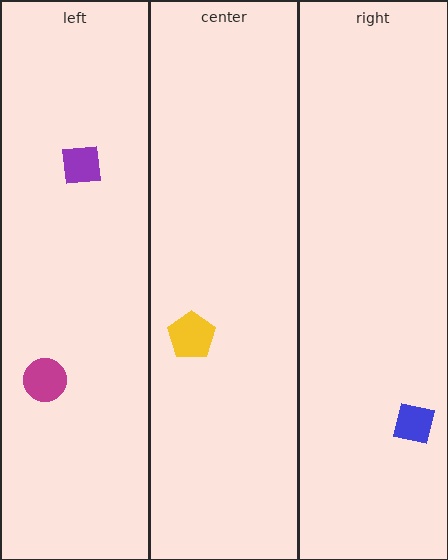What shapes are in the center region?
The yellow pentagon.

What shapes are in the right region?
The blue square.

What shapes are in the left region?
The magenta circle, the purple square.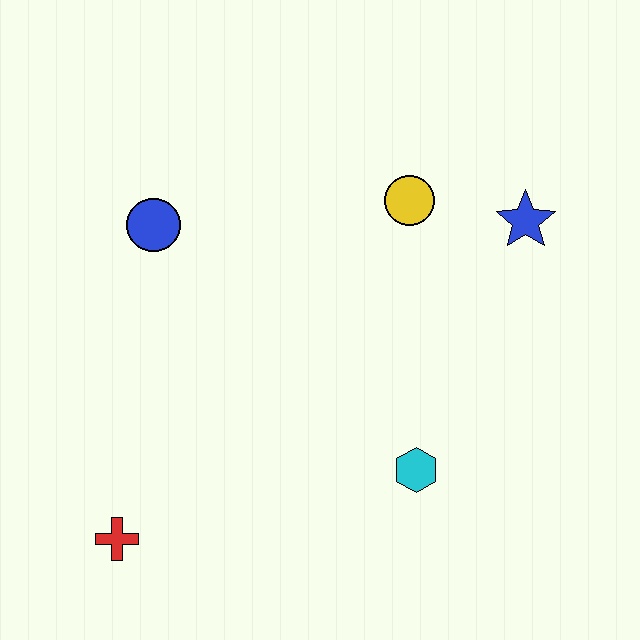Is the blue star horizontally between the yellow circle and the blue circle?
No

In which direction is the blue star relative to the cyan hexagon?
The blue star is above the cyan hexagon.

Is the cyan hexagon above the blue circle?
No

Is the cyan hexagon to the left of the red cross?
No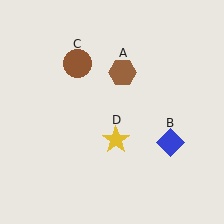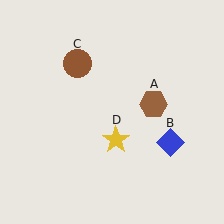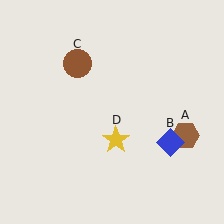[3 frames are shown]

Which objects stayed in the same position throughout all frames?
Blue diamond (object B) and brown circle (object C) and yellow star (object D) remained stationary.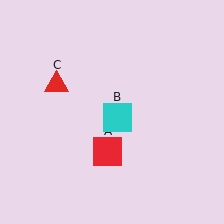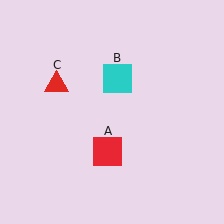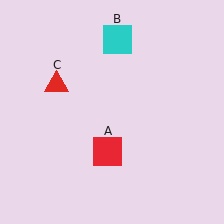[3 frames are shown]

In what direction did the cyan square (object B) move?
The cyan square (object B) moved up.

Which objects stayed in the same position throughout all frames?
Red square (object A) and red triangle (object C) remained stationary.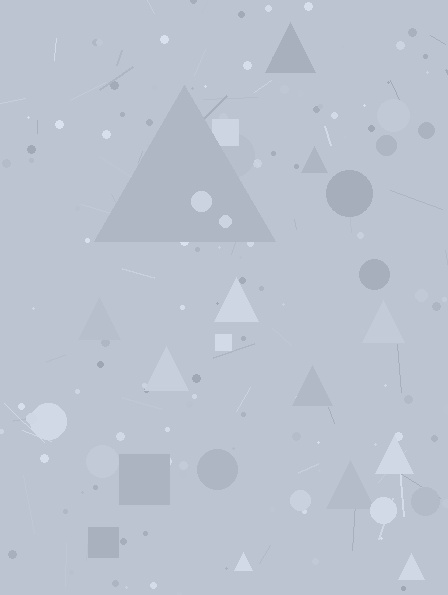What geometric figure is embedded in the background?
A triangle is embedded in the background.